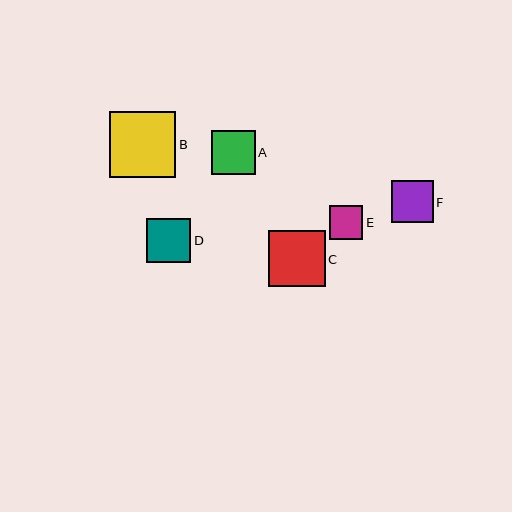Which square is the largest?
Square B is the largest with a size of approximately 66 pixels.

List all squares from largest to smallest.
From largest to smallest: B, C, D, A, F, E.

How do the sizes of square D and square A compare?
Square D and square A are approximately the same size.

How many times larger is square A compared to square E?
Square A is approximately 1.3 times the size of square E.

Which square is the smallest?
Square E is the smallest with a size of approximately 33 pixels.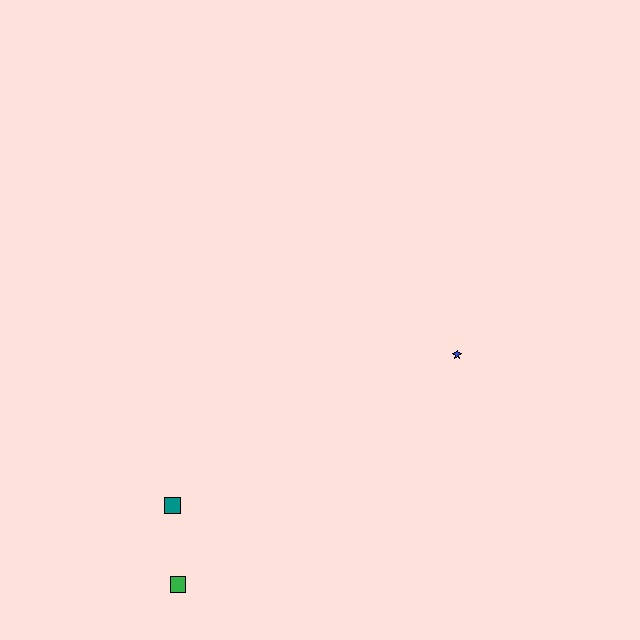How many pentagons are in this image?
There are no pentagons.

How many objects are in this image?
There are 3 objects.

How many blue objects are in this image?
There is 1 blue object.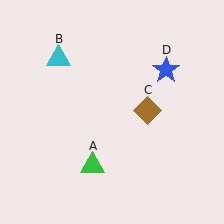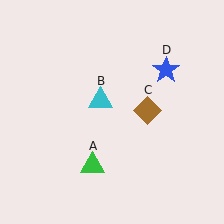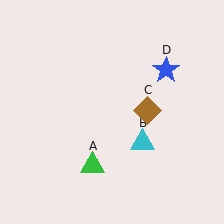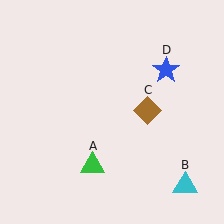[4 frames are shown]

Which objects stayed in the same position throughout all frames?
Green triangle (object A) and brown diamond (object C) and blue star (object D) remained stationary.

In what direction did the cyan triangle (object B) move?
The cyan triangle (object B) moved down and to the right.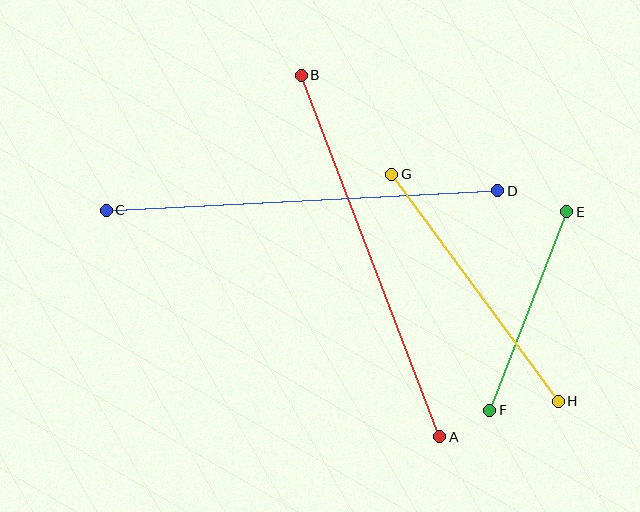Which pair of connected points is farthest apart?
Points C and D are farthest apart.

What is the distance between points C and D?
The distance is approximately 392 pixels.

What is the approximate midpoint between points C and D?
The midpoint is at approximately (302, 200) pixels.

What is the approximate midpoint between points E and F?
The midpoint is at approximately (528, 311) pixels.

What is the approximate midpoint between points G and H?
The midpoint is at approximately (475, 288) pixels.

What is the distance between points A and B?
The distance is approximately 387 pixels.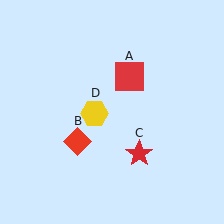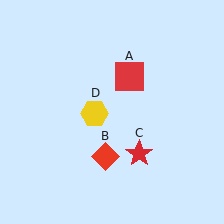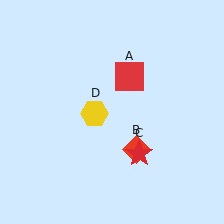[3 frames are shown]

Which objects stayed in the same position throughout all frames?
Red square (object A) and red star (object C) and yellow hexagon (object D) remained stationary.